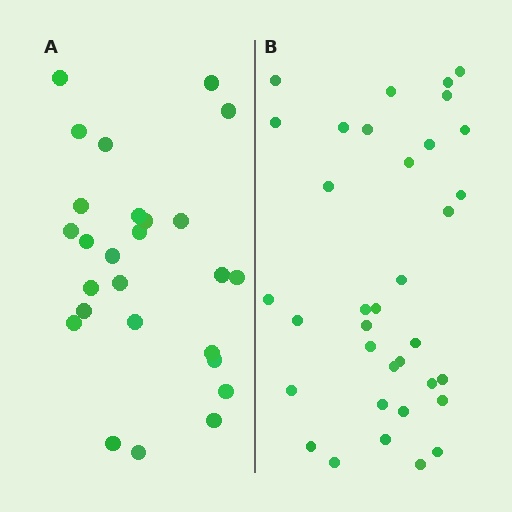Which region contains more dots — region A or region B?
Region B (the right region) has more dots.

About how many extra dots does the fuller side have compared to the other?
Region B has roughly 8 or so more dots than region A.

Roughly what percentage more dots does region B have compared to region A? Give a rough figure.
About 35% more.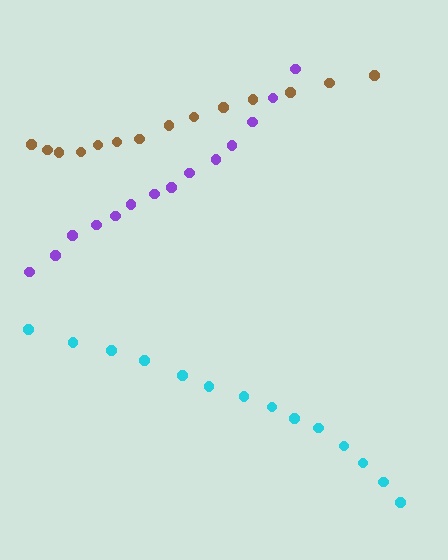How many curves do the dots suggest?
There are 3 distinct paths.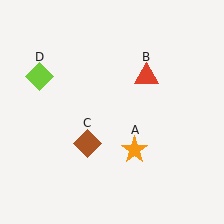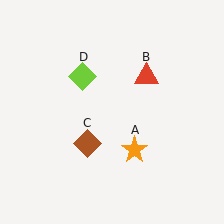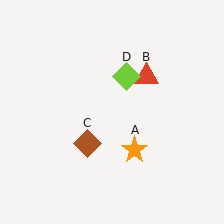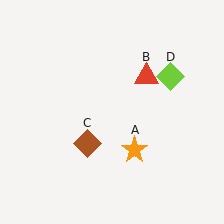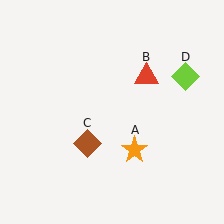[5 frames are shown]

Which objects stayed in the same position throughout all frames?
Orange star (object A) and red triangle (object B) and brown diamond (object C) remained stationary.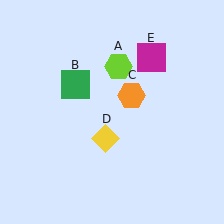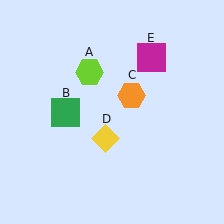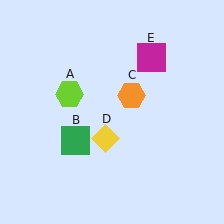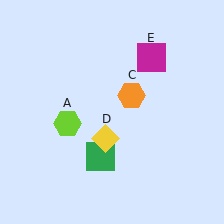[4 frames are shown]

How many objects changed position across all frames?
2 objects changed position: lime hexagon (object A), green square (object B).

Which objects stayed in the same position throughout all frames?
Orange hexagon (object C) and yellow diamond (object D) and magenta square (object E) remained stationary.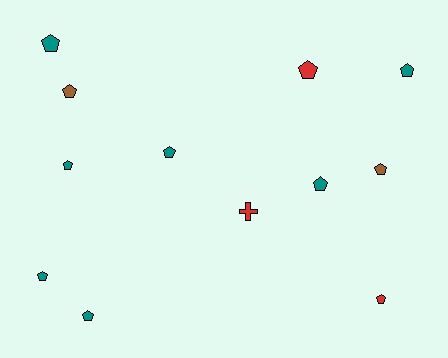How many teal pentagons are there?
There are 7 teal pentagons.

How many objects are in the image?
There are 12 objects.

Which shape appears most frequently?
Pentagon, with 11 objects.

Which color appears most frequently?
Teal, with 7 objects.